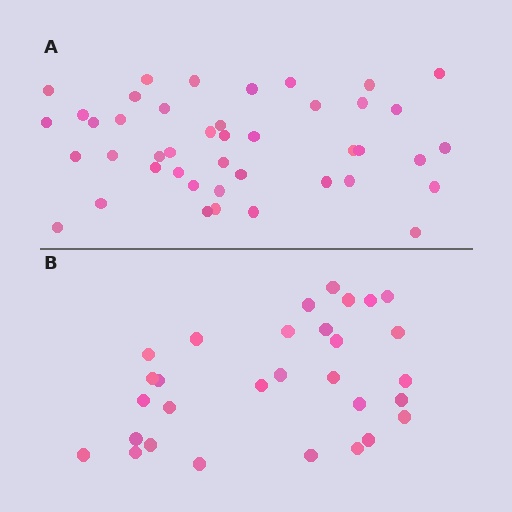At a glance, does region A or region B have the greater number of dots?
Region A (the top region) has more dots.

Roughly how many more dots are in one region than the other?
Region A has approximately 15 more dots than region B.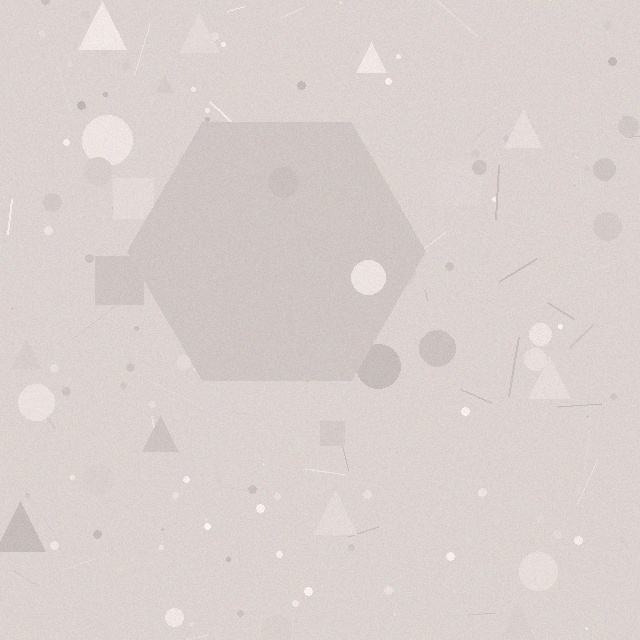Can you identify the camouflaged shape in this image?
The camouflaged shape is a hexagon.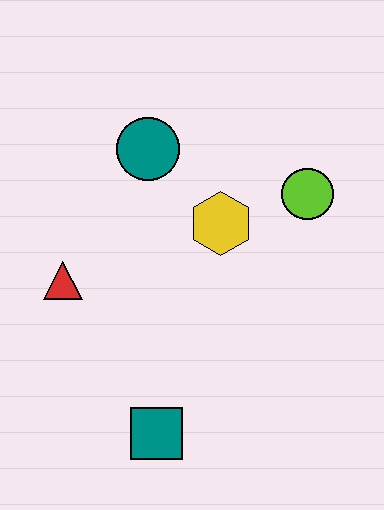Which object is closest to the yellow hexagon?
The lime circle is closest to the yellow hexagon.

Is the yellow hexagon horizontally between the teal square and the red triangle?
No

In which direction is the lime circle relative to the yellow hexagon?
The lime circle is to the right of the yellow hexagon.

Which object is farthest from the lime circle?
The teal square is farthest from the lime circle.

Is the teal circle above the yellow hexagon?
Yes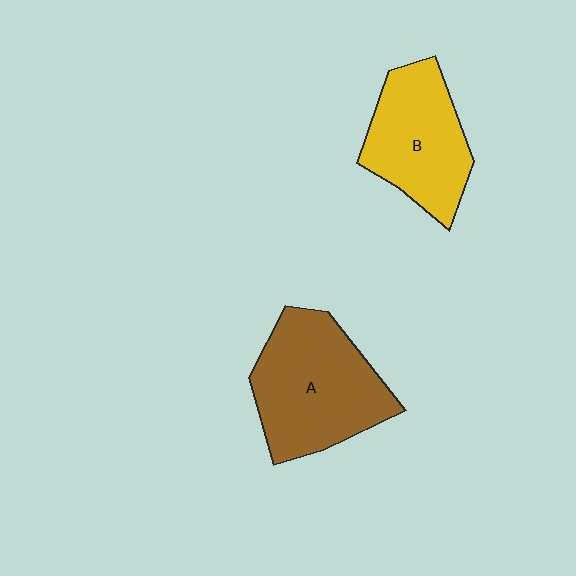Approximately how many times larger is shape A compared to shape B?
Approximately 1.3 times.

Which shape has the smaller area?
Shape B (yellow).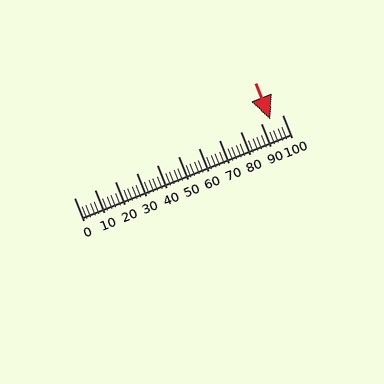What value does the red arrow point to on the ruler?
The red arrow points to approximately 94.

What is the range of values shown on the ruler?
The ruler shows values from 0 to 100.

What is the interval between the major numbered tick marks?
The major tick marks are spaced 10 units apart.